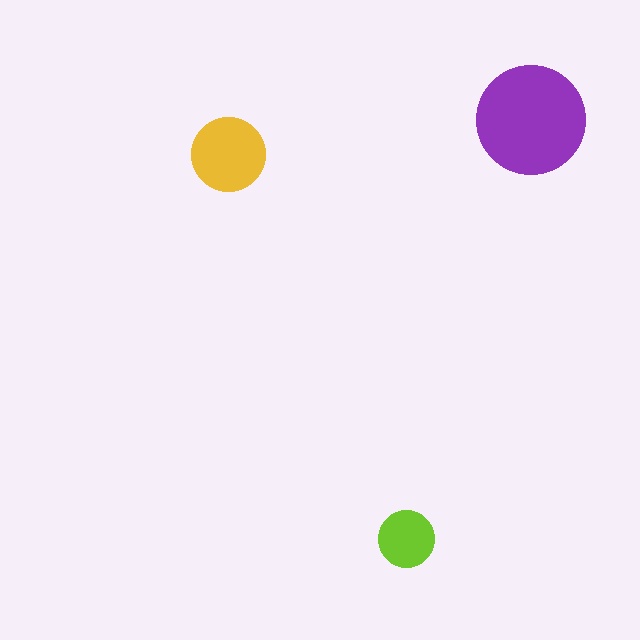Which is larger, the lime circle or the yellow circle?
The yellow one.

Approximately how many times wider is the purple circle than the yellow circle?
About 1.5 times wider.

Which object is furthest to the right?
The purple circle is rightmost.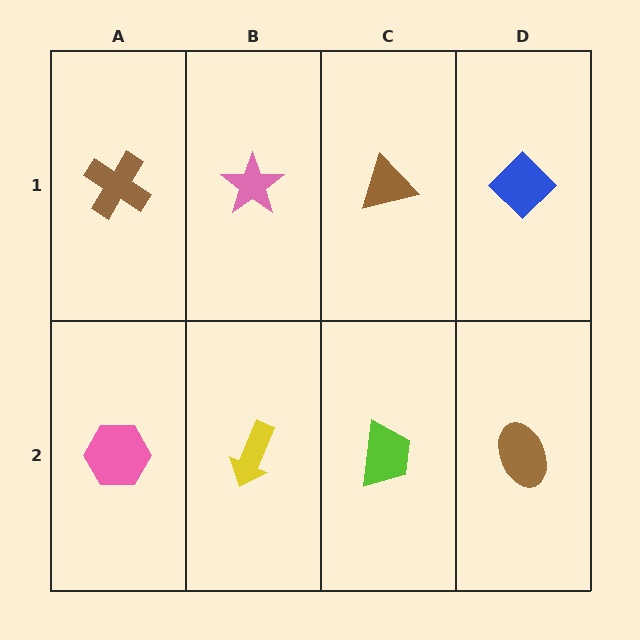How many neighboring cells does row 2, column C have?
3.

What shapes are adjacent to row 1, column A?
A pink hexagon (row 2, column A), a pink star (row 1, column B).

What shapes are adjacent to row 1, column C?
A lime trapezoid (row 2, column C), a pink star (row 1, column B), a blue diamond (row 1, column D).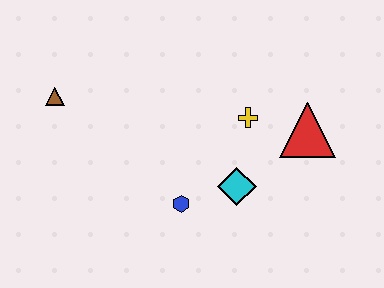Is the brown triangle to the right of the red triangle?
No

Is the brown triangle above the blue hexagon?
Yes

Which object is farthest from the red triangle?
The brown triangle is farthest from the red triangle.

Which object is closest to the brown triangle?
The blue hexagon is closest to the brown triangle.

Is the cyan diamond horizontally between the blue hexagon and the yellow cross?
Yes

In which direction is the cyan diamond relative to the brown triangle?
The cyan diamond is to the right of the brown triangle.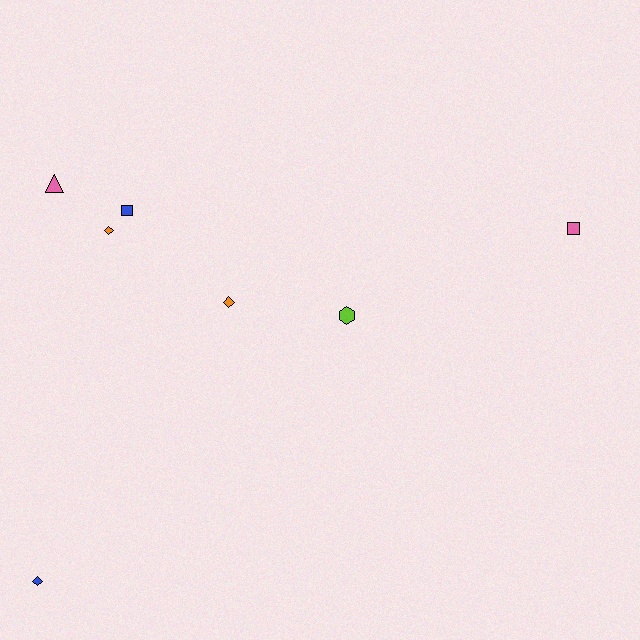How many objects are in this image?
There are 7 objects.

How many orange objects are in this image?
There are 2 orange objects.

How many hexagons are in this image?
There is 1 hexagon.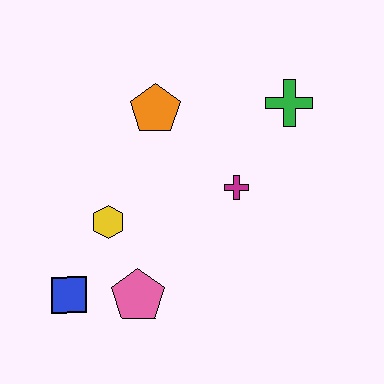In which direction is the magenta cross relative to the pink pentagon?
The magenta cross is above the pink pentagon.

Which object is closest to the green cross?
The magenta cross is closest to the green cross.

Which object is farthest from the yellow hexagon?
The green cross is farthest from the yellow hexagon.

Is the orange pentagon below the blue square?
No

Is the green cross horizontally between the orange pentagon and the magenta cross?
No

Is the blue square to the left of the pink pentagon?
Yes